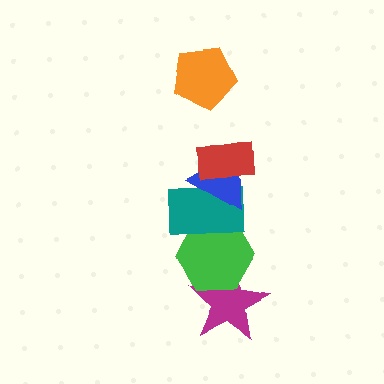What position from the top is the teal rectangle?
The teal rectangle is 4th from the top.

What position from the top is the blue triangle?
The blue triangle is 3rd from the top.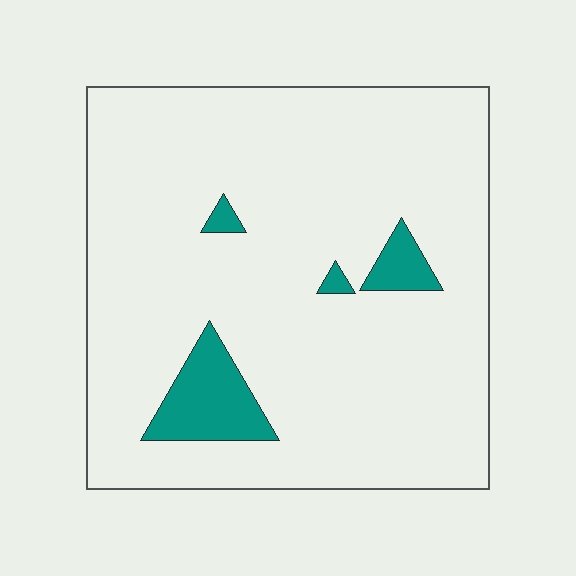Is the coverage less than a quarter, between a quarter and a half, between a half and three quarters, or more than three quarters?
Less than a quarter.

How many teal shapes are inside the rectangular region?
4.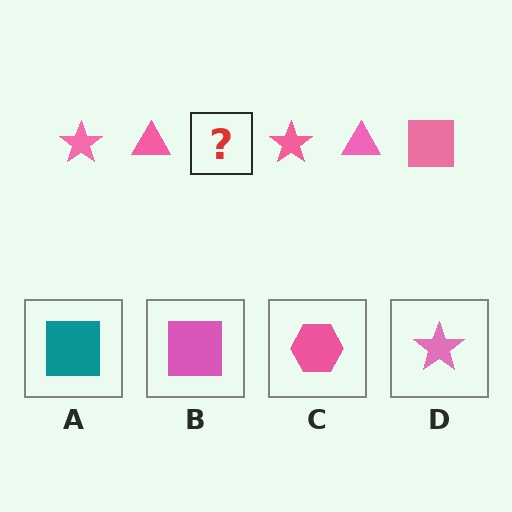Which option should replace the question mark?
Option B.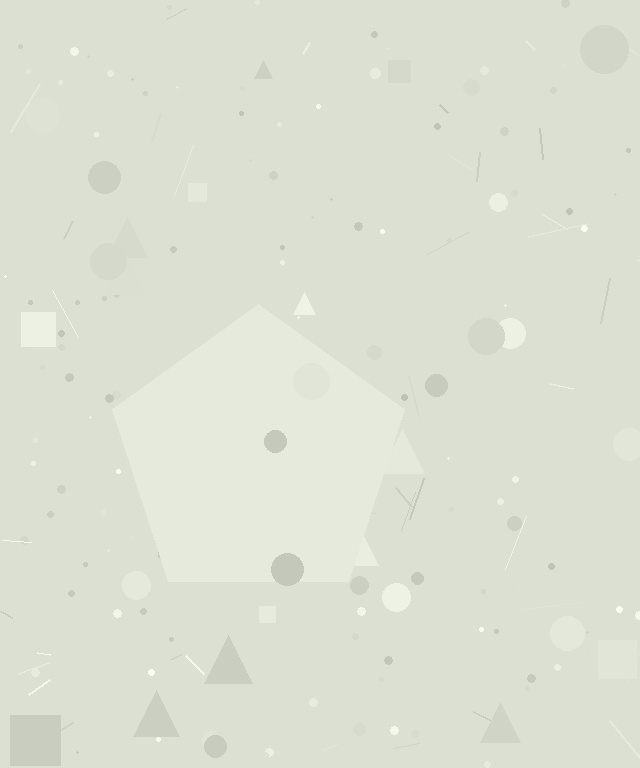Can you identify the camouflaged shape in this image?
The camouflaged shape is a pentagon.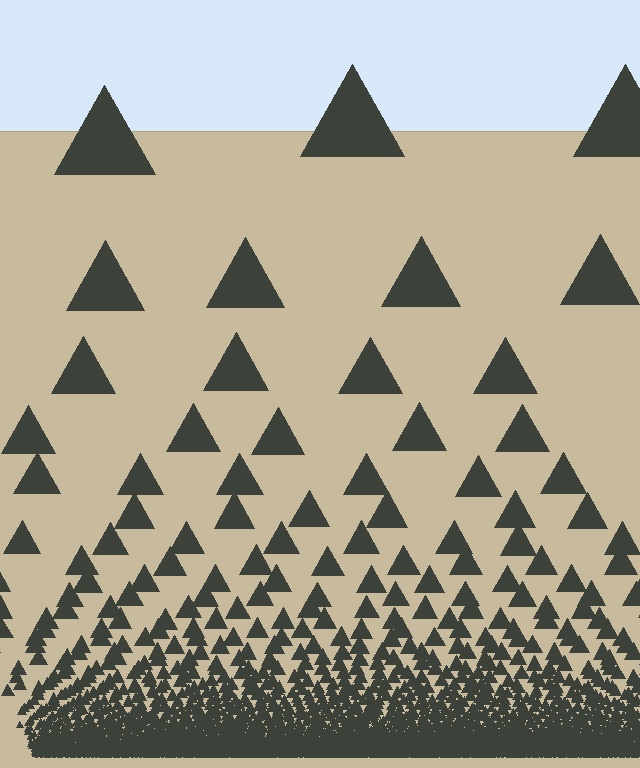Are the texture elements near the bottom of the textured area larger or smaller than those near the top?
Smaller. The gradient is inverted — elements near the bottom are smaller and denser.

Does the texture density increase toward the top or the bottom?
Density increases toward the bottom.